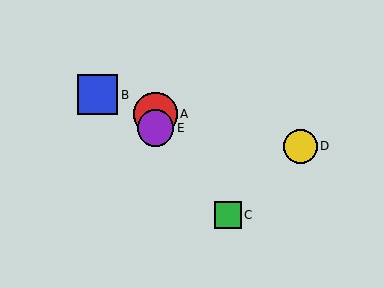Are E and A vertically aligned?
Yes, both are at x≈156.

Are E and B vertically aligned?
No, E is at x≈156 and B is at x≈98.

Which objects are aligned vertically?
Objects A, E are aligned vertically.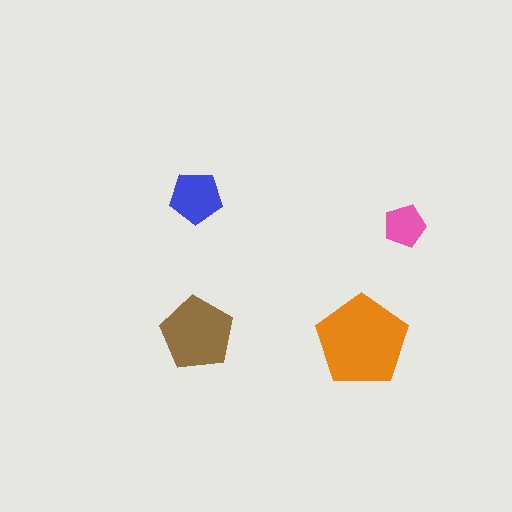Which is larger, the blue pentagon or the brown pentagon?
The brown one.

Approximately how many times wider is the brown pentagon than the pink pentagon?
About 1.5 times wider.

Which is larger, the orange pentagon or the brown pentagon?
The orange one.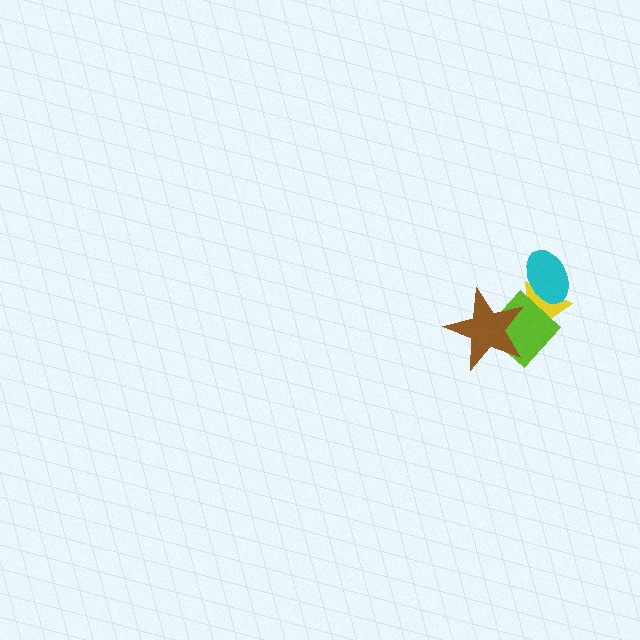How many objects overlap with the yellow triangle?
3 objects overlap with the yellow triangle.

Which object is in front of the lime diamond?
The brown star is in front of the lime diamond.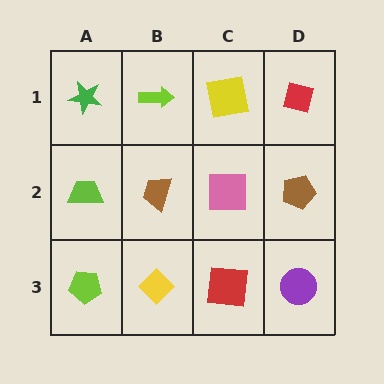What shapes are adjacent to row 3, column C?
A pink square (row 2, column C), a yellow diamond (row 3, column B), a purple circle (row 3, column D).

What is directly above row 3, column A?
A lime trapezoid.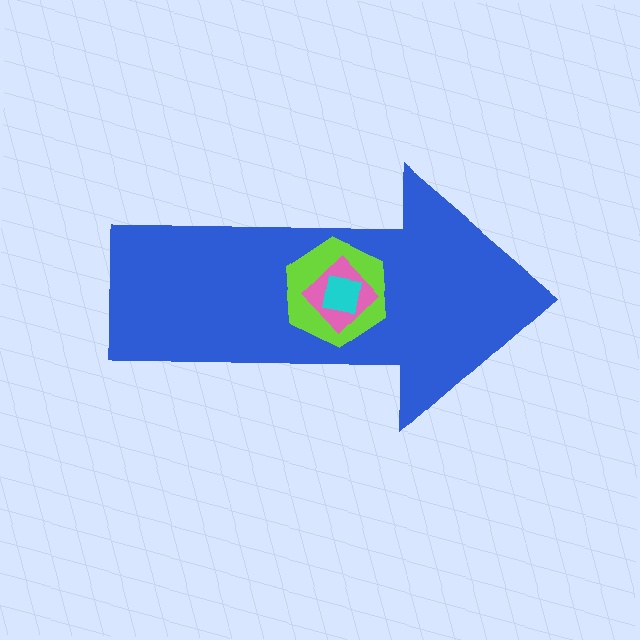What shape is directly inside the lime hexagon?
The pink diamond.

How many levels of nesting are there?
4.